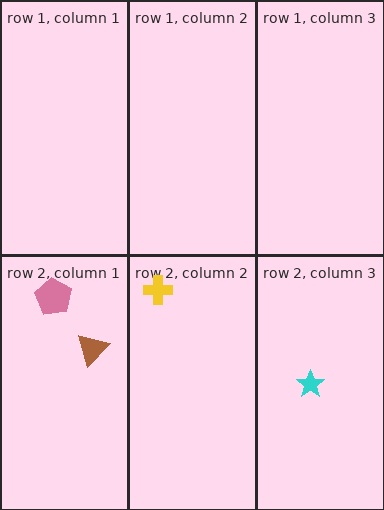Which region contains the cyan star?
The row 2, column 3 region.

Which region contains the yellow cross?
The row 2, column 2 region.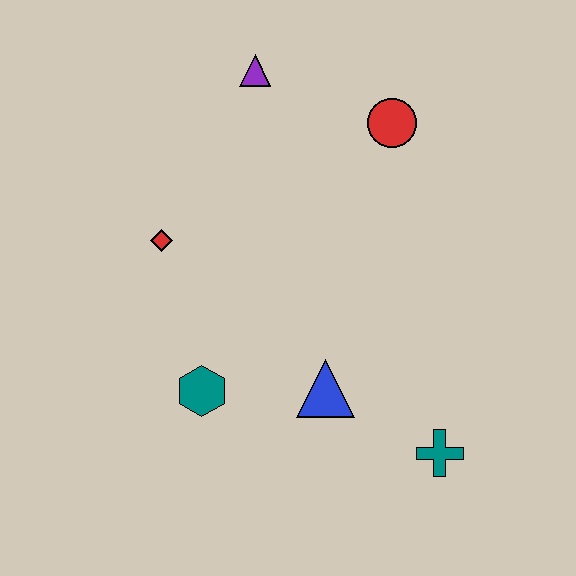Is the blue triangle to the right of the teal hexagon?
Yes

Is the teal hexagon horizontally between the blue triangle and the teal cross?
No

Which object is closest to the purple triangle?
The red circle is closest to the purple triangle.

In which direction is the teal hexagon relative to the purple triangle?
The teal hexagon is below the purple triangle.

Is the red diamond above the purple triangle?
No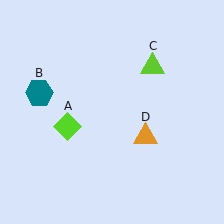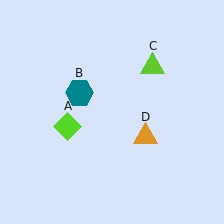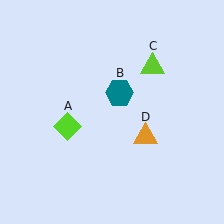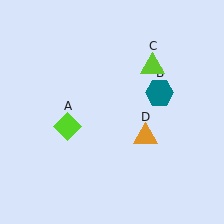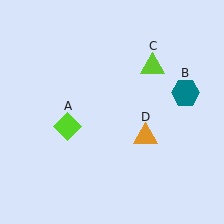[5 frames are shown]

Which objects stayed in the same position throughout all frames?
Lime diamond (object A) and lime triangle (object C) and orange triangle (object D) remained stationary.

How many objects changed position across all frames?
1 object changed position: teal hexagon (object B).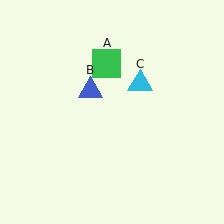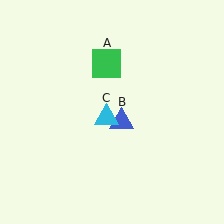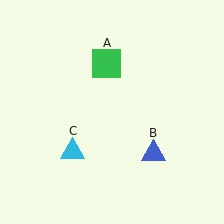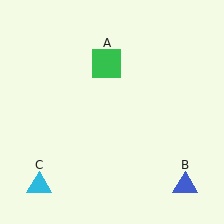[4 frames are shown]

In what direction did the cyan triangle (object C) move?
The cyan triangle (object C) moved down and to the left.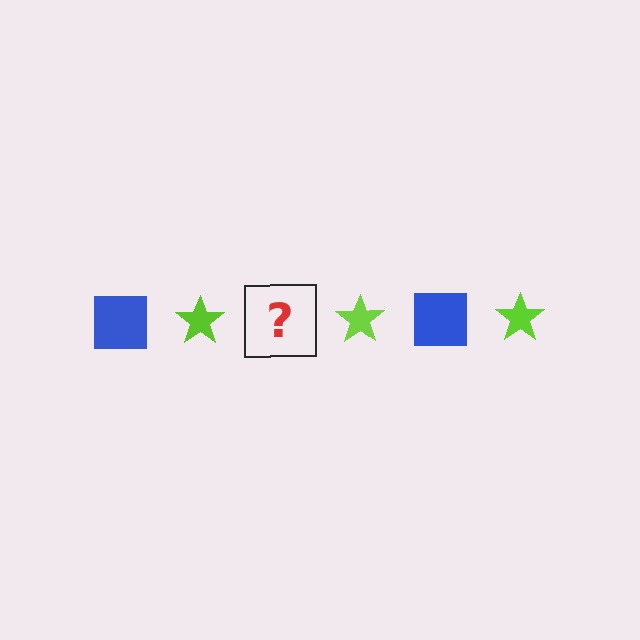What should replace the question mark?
The question mark should be replaced with a blue square.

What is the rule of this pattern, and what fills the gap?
The rule is that the pattern alternates between blue square and lime star. The gap should be filled with a blue square.